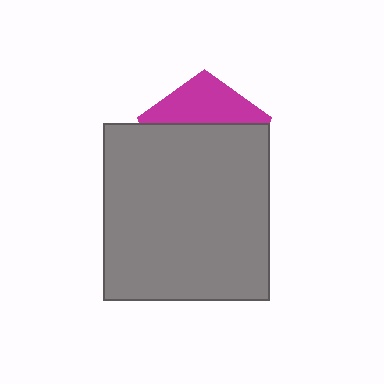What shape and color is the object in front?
The object in front is a gray rectangle.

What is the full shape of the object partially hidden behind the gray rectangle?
The partially hidden object is a magenta pentagon.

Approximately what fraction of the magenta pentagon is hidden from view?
Roughly 66% of the magenta pentagon is hidden behind the gray rectangle.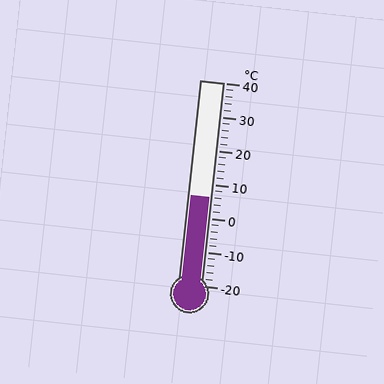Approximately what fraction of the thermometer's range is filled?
The thermometer is filled to approximately 45% of its range.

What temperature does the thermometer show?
The thermometer shows approximately 6°C.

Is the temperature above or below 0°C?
The temperature is above 0°C.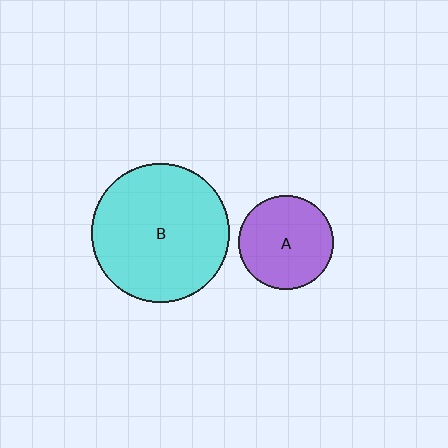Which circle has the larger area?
Circle B (cyan).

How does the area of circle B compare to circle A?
Approximately 2.2 times.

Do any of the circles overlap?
No, none of the circles overlap.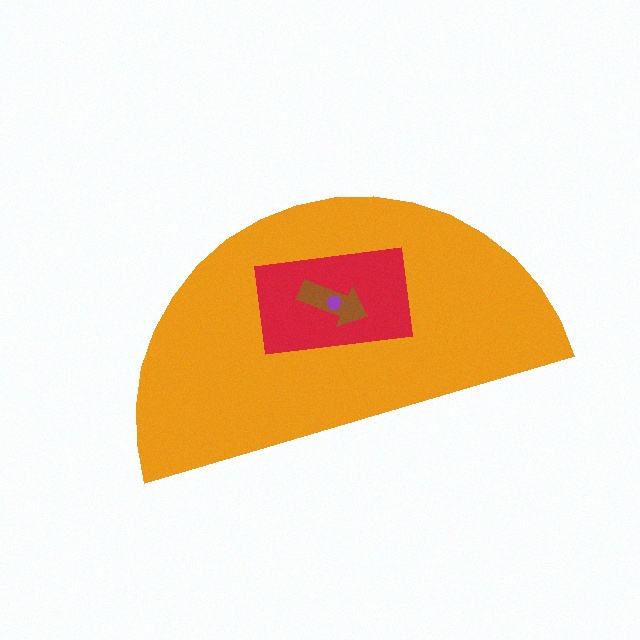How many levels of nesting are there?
4.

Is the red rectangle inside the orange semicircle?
Yes.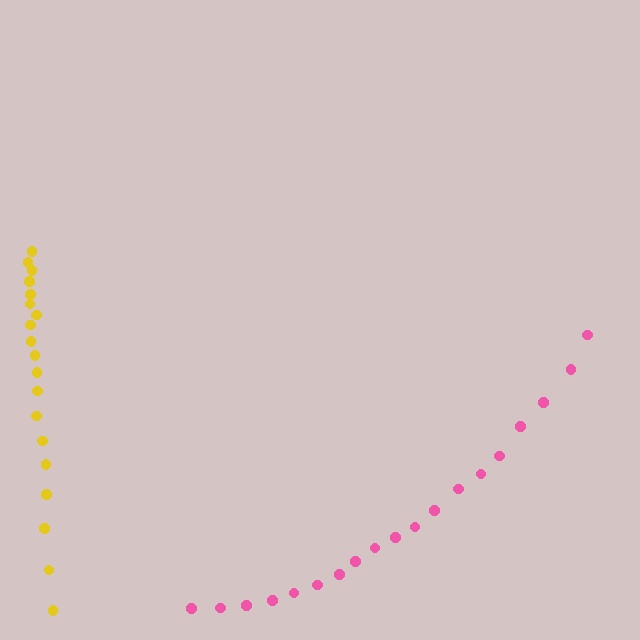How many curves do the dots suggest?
There are 2 distinct paths.